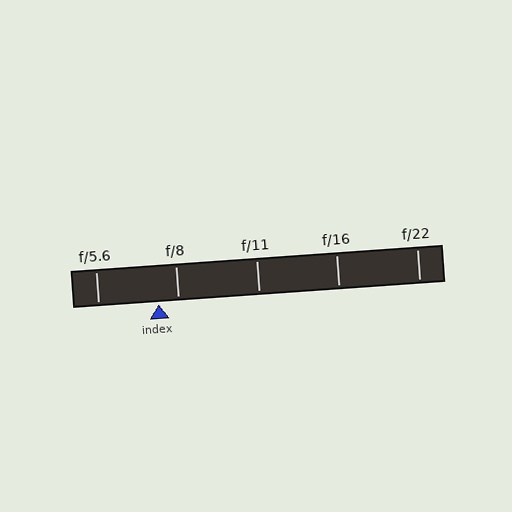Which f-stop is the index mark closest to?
The index mark is closest to f/8.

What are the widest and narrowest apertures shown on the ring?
The widest aperture shown is f/5.6 and the narrowest is f/22.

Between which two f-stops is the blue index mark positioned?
The index mark is between f/5.6 and f/8.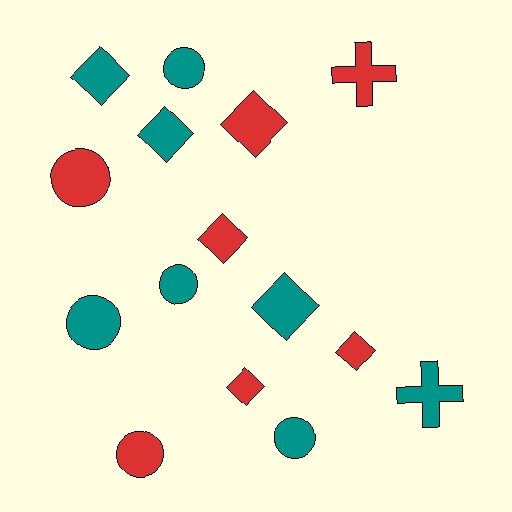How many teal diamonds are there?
There are 3 teal diamonds.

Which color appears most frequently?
Teal, with 8 objects.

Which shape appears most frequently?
Diamond, with 7 objects.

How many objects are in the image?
There are 15 objects.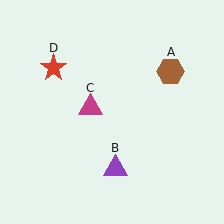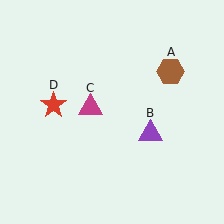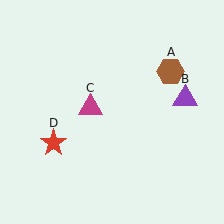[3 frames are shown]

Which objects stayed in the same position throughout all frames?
Brown hexagon (object A) and magenta triangle (object C) remained stationary.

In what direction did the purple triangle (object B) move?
The purple triangle (object B) moved up and to the right.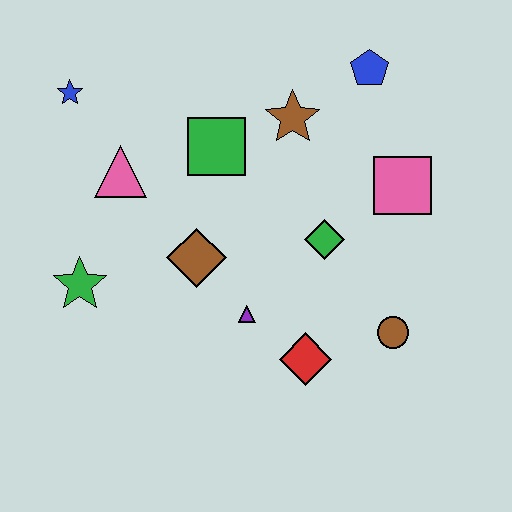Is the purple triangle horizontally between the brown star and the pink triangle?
Yes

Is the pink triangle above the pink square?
Yes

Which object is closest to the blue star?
The pink triangle is closest to the blue star.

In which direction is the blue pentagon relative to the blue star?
The blue pentagon is to the right of the blue star.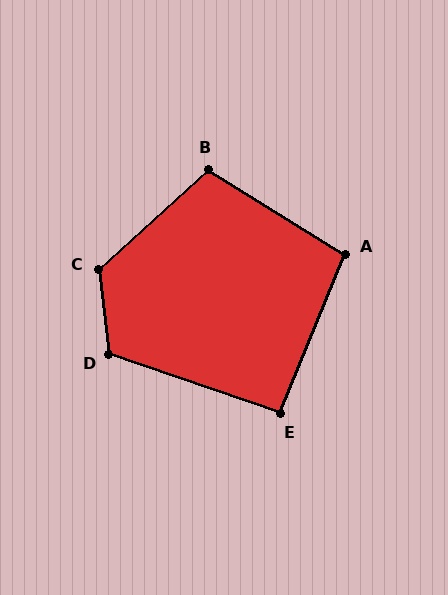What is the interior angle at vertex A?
Approximately 99 degrees (obtuse).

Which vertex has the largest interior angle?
C, at approximately 125 degrees.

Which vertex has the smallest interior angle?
E, at approximately 93 degrees.